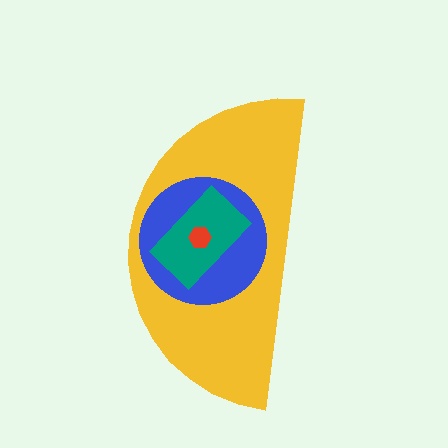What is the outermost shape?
The yellow semicircle.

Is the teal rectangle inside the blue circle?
Yes.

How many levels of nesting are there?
4.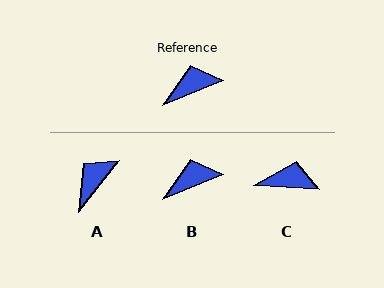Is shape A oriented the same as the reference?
No, it is off by about 28 degrees.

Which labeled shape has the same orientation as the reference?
B.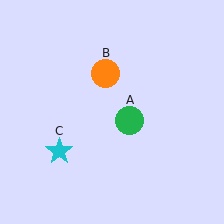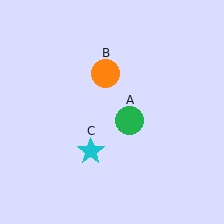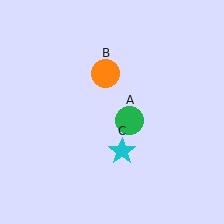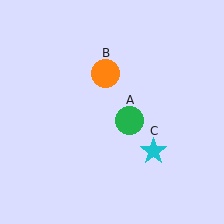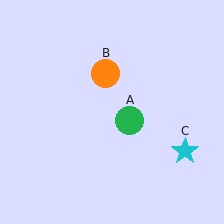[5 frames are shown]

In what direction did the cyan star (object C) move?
The cyan star (object C) moved right.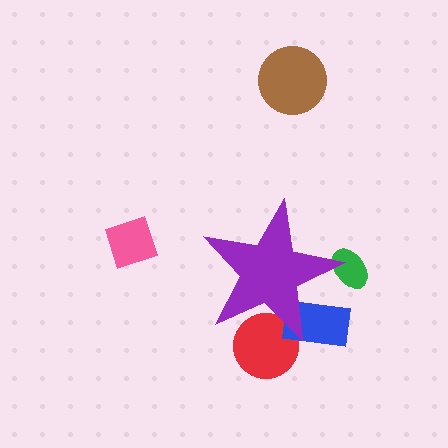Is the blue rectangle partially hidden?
Yes, the blue rectangle is partially hidden behind the purple star.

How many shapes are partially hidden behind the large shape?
3 shapes are partially hidden.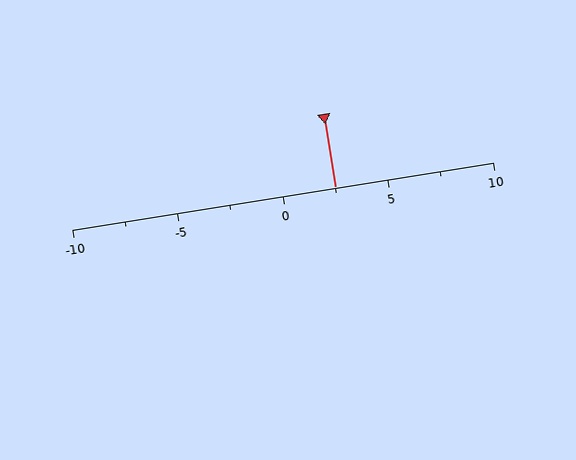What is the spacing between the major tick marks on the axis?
The major ticks are spaced 5 apart.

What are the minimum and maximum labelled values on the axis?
The axis runs from -10 to 10.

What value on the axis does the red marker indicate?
The marker indicates approximately 2.5.